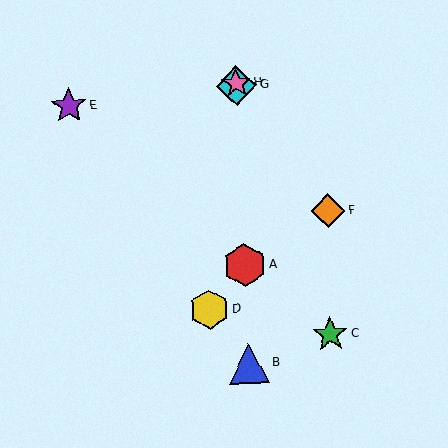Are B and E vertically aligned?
No, B is at x≈249 and E is at x≈69.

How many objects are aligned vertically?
4 objects (A, B, G, H) are aligned vertically.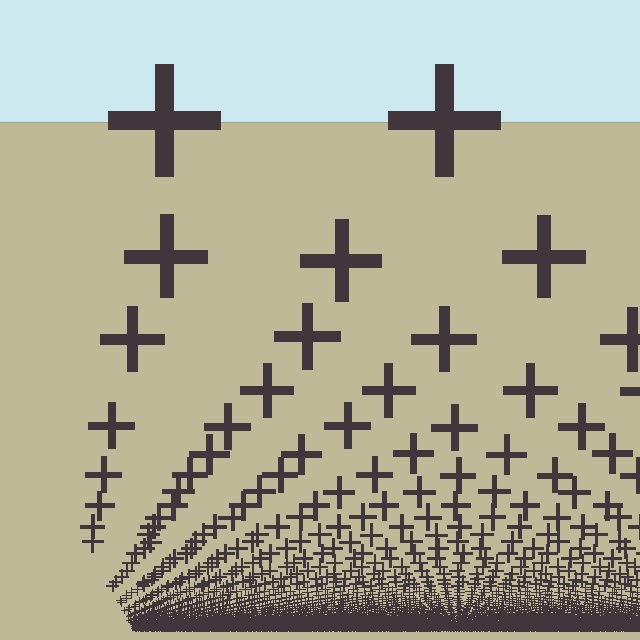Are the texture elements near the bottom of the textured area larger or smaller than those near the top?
Smaller. The gradient is inverted — elements near the bottom are smaller and denser.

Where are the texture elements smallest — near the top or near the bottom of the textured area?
Near the bottom.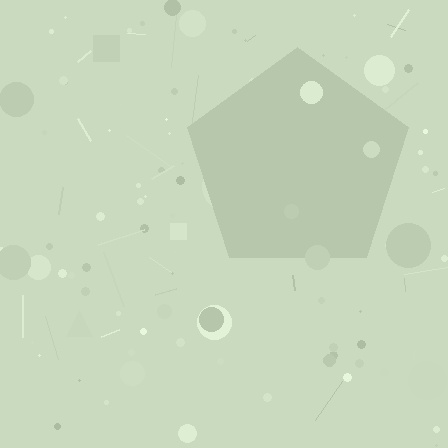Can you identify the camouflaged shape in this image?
The camouflaged shape is a pentagon.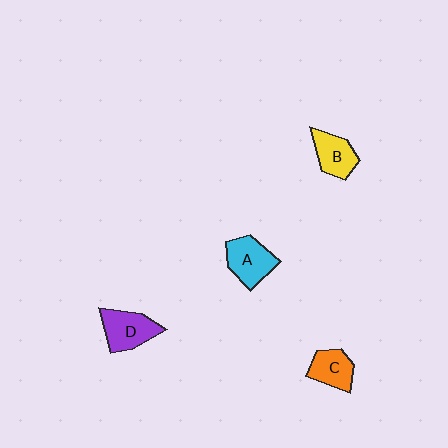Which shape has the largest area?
Shape D (purple).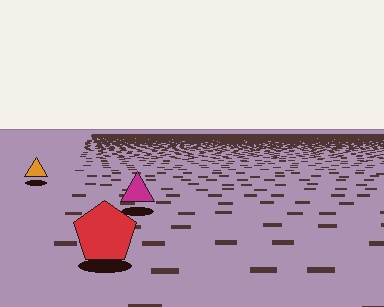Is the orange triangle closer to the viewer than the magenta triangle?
No. The magenta triangle is closer — you can tell from the texture gradient: the ground texture is coarser near it.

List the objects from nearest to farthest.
From nearest to farthest: the red pentagon, the magenta triangle, the orange triangle.